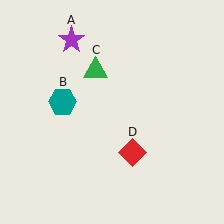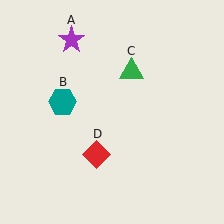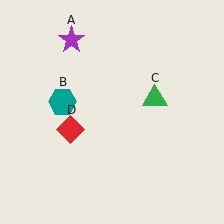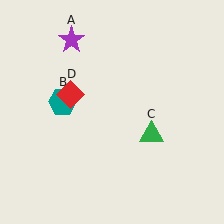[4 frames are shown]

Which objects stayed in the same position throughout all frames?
Purple star (object A) and teal hexagon (object B) remained stationary.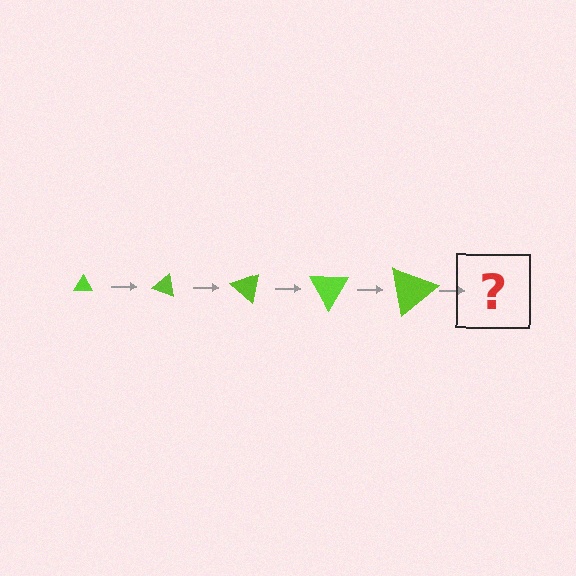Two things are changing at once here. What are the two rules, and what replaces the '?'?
The two rules are that the triangle grows larger each step and it rotates 20 degrees each step. The '?' should be a triangle, larger than the previous one and rotated 100 degrees from the start.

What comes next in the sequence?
The next element should be a triangle, larger than the previous one and rotated 100 degrees from the start.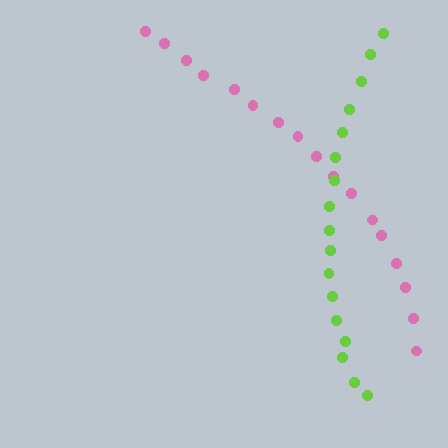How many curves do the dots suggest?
There are 2 distinct paths.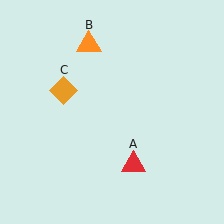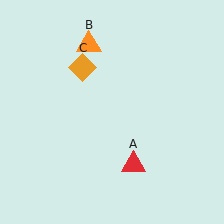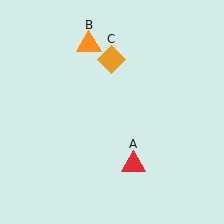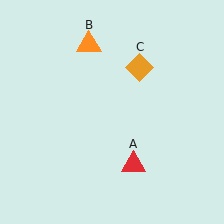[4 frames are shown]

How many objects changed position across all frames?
1 object changed position: orange diamond (object C).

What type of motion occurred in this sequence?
The orange diamond (object C) rotated clockwise around the center of the scene.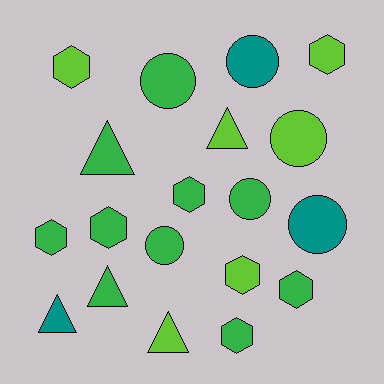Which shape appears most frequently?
Hexagon, with 8 objects.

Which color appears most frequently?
Green, with 10 objects.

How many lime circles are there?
There is 1 lime circle.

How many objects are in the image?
There are 19 objects.